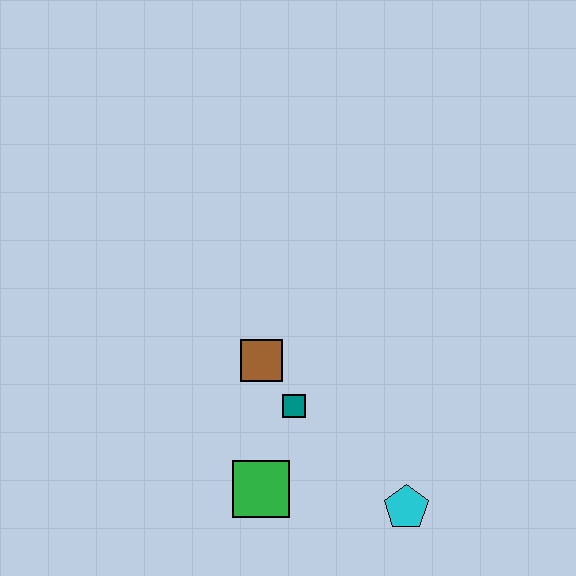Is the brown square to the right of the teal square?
No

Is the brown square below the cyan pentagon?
No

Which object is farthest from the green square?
The cyan pentagon is farthest from the green square.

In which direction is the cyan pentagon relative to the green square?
The cyan pentagon is to the right of the green square.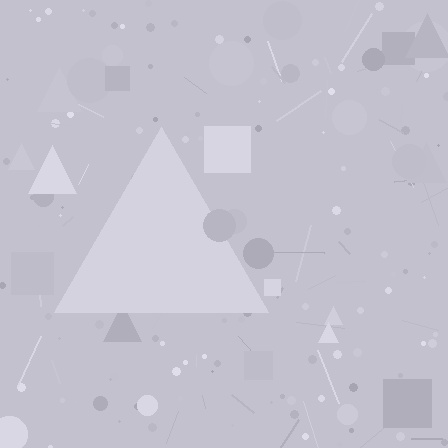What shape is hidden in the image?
A triangle is hidden in the image.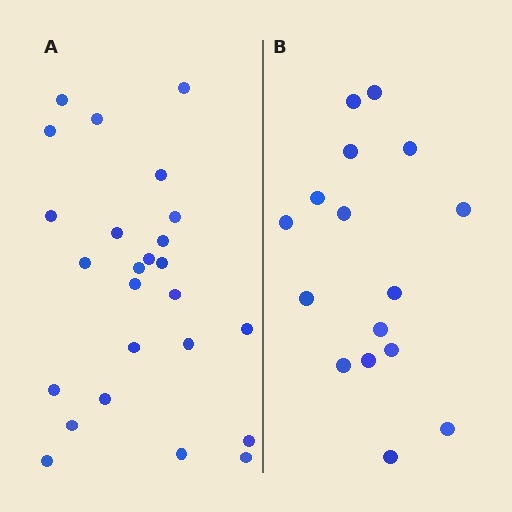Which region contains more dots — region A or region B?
Region A (the left region) has more dots.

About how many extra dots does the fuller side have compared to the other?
Region A has roughly 8 or so more dots than region B.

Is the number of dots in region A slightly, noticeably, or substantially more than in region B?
Region A has substantially more. The ratio is roughly 1.6 to 1.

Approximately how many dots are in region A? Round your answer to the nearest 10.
About 20 dots. (The exact count is 25, which rounds to 20.)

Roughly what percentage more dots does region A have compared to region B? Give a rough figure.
About 55% more.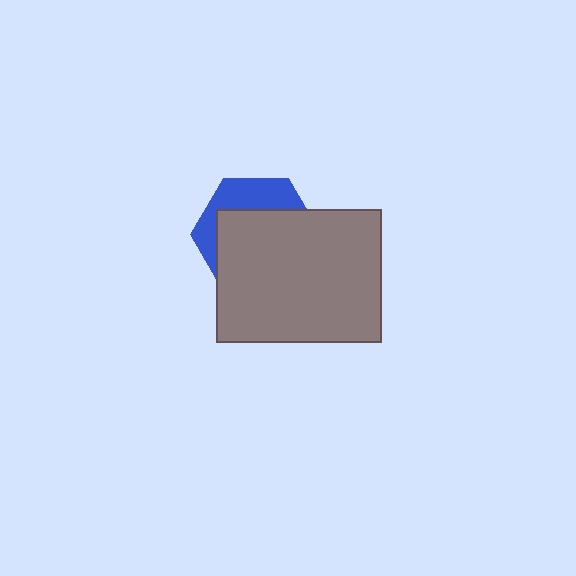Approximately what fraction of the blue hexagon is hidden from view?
Roughly 67% of the blue hexagon is hidden behind the gray rectangle.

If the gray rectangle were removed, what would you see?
You would see the complete blue hexagon.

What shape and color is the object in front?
The object in front is a gray rectangle.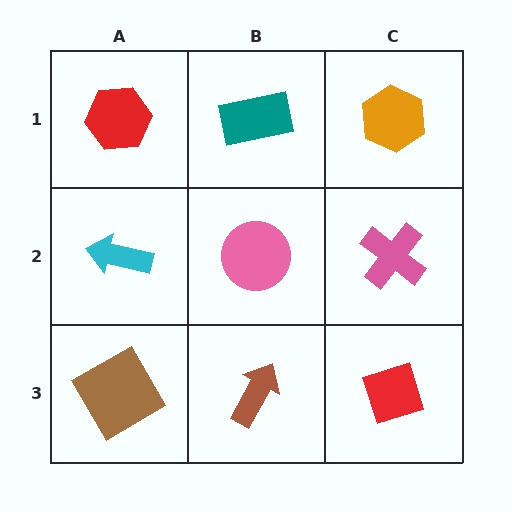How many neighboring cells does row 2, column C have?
3.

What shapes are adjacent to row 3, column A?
A cyan arrow (row 2, column A), a brown arrow (row 3, column B).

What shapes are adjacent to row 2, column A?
A red hexagon (row 1, column A), a brown diamond (row 3, column A), a pink circle (row 2, column B).